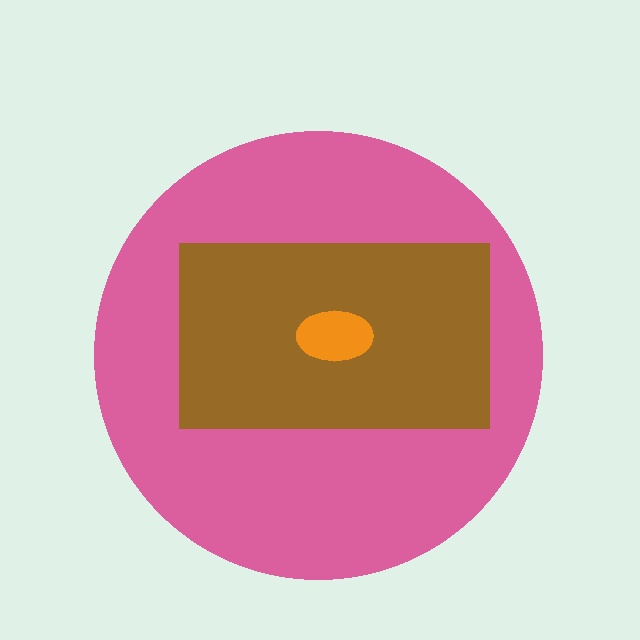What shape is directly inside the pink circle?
The brown rectangle.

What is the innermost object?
The orange ellipse.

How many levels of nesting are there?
3.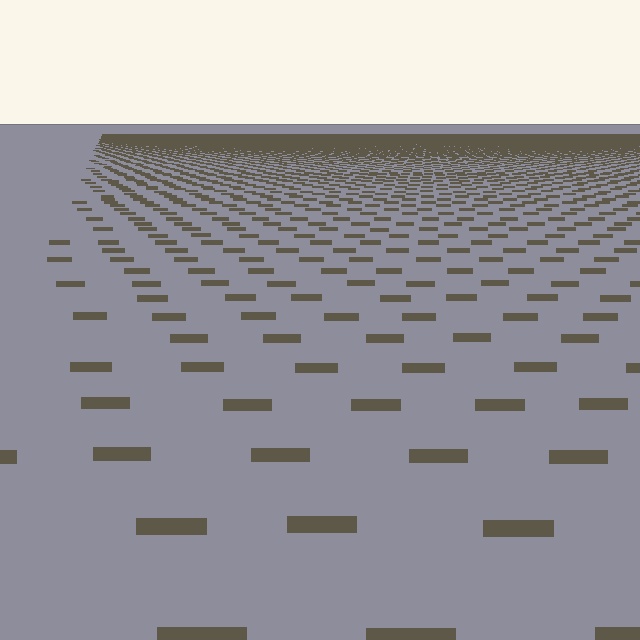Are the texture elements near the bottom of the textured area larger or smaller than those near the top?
Larger. Near the bottom, elements are closer to the viewer and appear at a bigger on-screen size.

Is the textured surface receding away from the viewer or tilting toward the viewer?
The surface is receding away from the viewer. Texture elements get smaller and denser toward the top.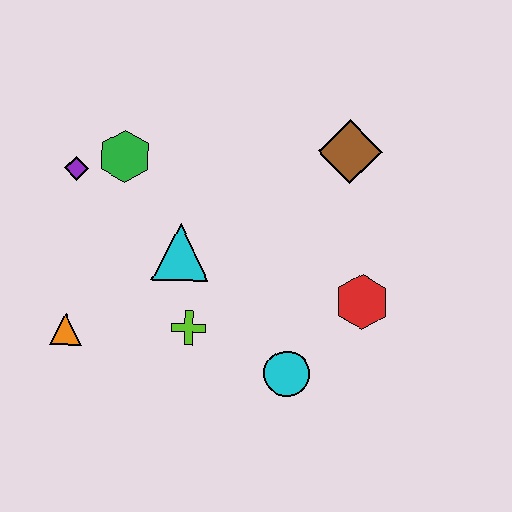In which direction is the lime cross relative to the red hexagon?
The lime cross is to the left of the red hexagon.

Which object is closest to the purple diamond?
The green hexagon is closest to the purple diamond.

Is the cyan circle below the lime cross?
Yes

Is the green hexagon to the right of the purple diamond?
Yes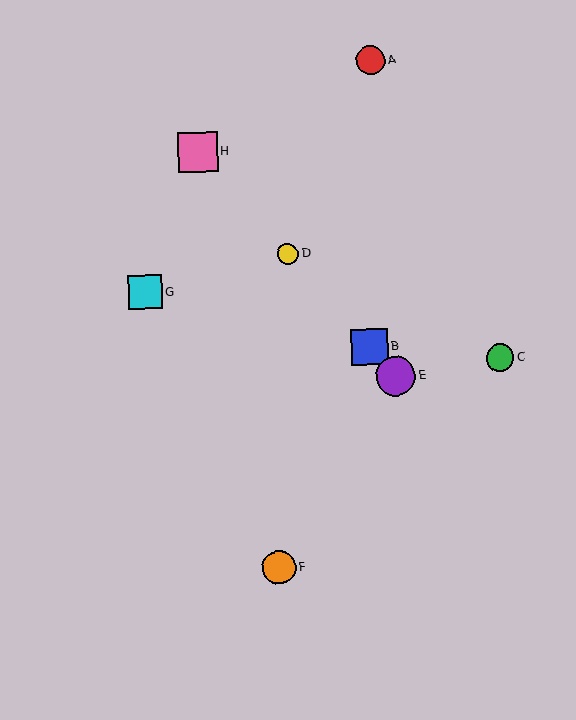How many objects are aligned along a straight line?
4 objects (B, D, E, H) are aligned along a straight line.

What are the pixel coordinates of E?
Object E is at (396, 376).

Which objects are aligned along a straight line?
Objects B, D, E, H are aligned along a straight line.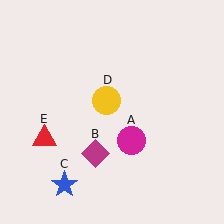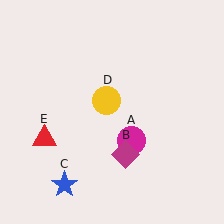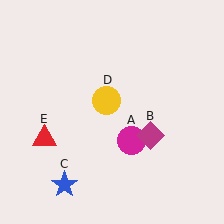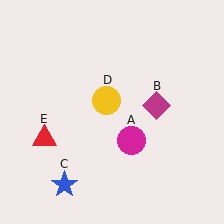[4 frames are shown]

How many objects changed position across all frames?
1 object changed position: magenta diamond (object B).